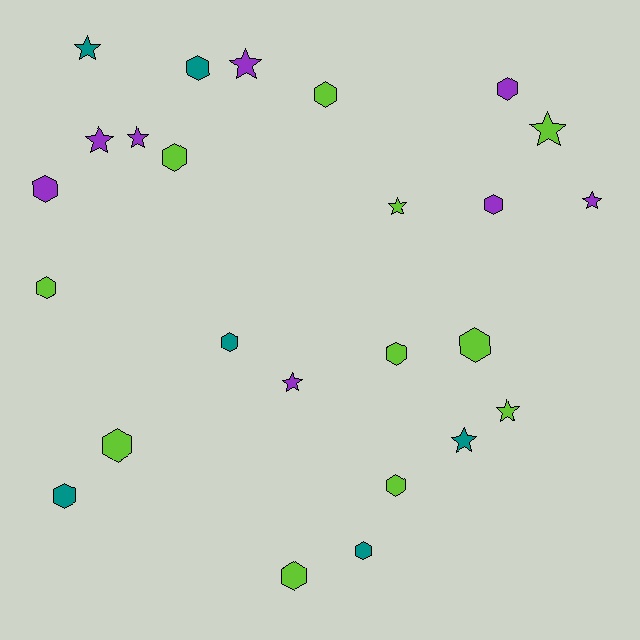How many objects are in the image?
There are 25 objects.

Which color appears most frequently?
Lime, with 11 objects.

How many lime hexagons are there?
There are 8 lime hexagons.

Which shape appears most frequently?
Hexagon, with 15 objects.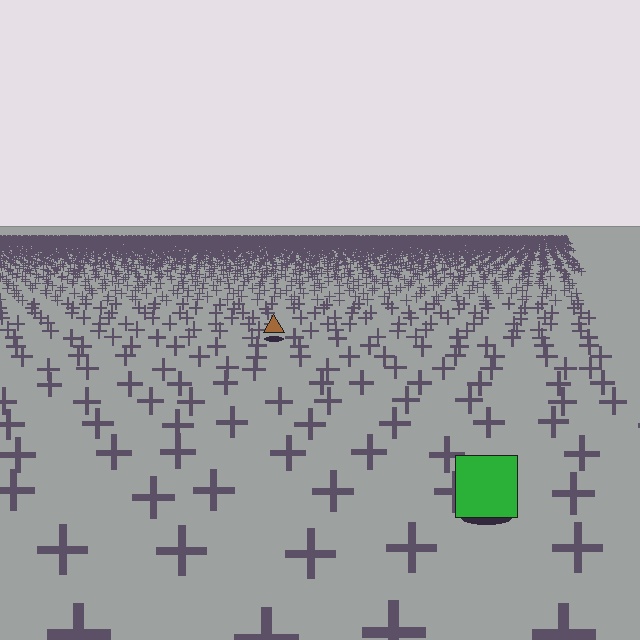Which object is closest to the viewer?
The green square is closest. The texture marks near it are larger and more spread out.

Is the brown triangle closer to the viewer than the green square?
No. The green square is closer — you can tell from the texture gradient: the ground texture is coarser near it.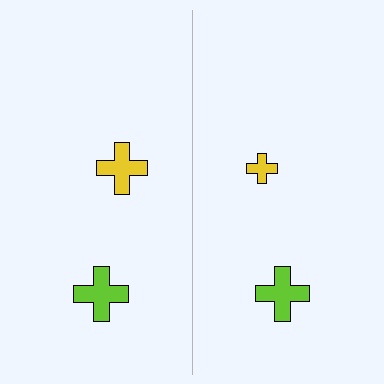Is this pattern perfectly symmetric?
No, the pattern is not perfectly symmetric. The yellow cross on the right side has a different size than its mirror counterpart.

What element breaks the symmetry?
The yellow cross on the right side has a different size than its mirror counterpart.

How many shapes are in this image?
There are 4 shapes in this image.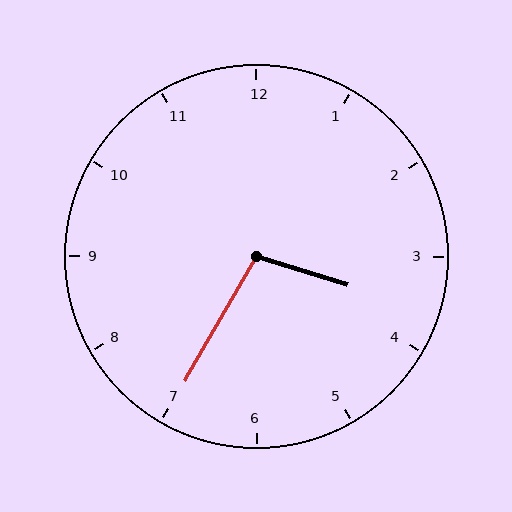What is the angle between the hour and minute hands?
Approximately 102 degrees.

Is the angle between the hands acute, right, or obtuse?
It is obtuse.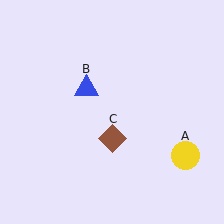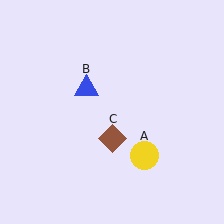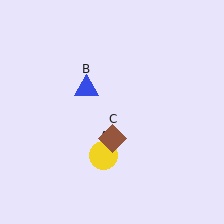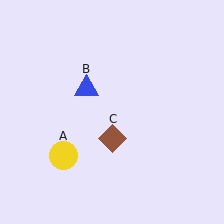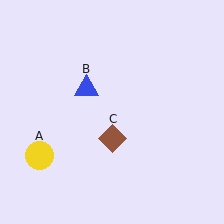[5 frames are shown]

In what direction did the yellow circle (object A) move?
The yellow circle (object A) moved left.